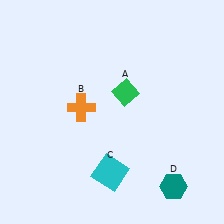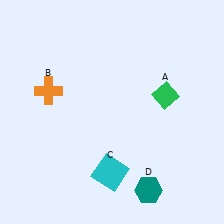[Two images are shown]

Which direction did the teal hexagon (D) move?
The teal hexagon (D) moved left.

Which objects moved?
The objects that moved are: the green diamond (A), the orange cross (B), the teal hexagon (D).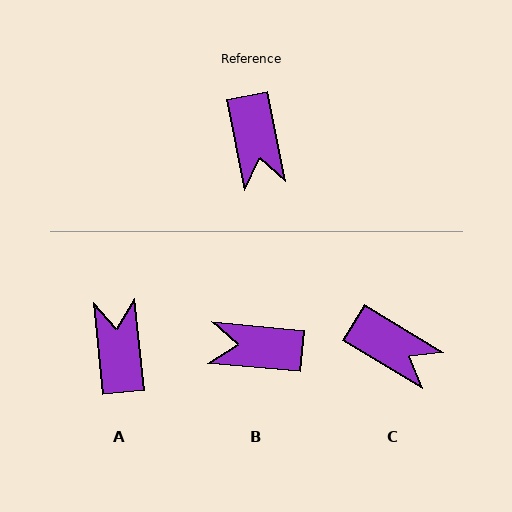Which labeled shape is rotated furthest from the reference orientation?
A, about 174 degrees away.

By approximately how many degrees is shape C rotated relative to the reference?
Approximately 48 degrees counter-clockwise.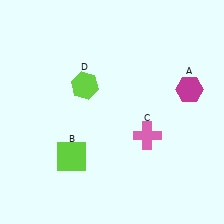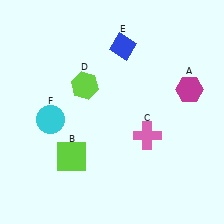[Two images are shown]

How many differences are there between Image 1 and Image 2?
There are 2 differences between the two images.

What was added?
A blue diamond (E), a cyan circle (F) were added in Image 2.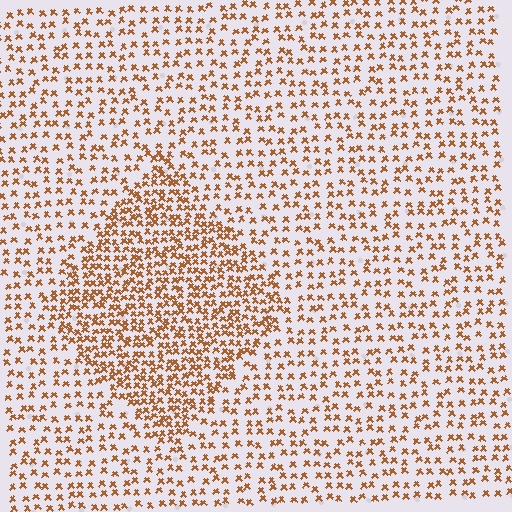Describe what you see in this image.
The image contains small brown elements arranged at two different densities. A diamond-shaped region is visible where the elements are more densely packed than the surrounding area.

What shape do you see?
I see a diamond.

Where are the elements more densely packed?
The elements are more densely packed inside the diamond boundary.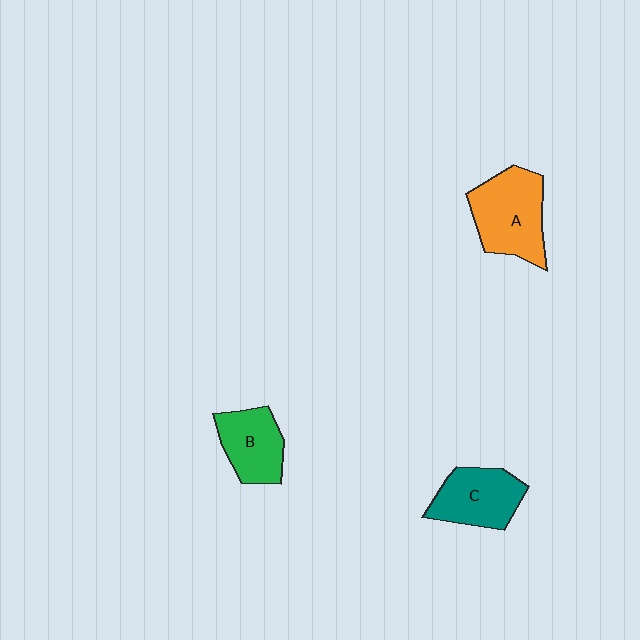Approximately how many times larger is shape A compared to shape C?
Approximately 1.3 times.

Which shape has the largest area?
Shape A (orange).